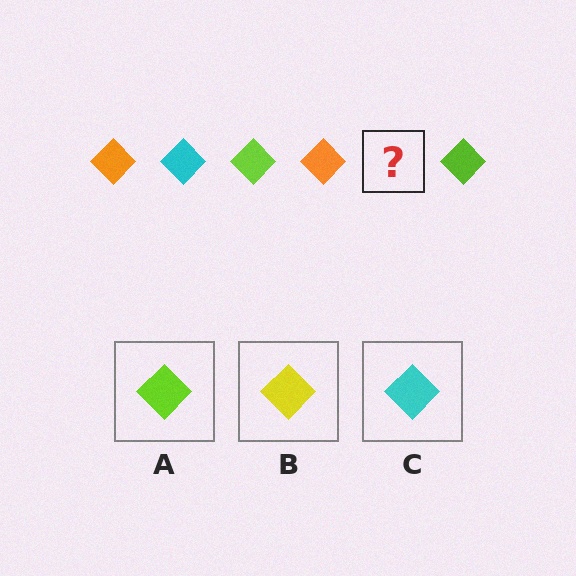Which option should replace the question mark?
Option C.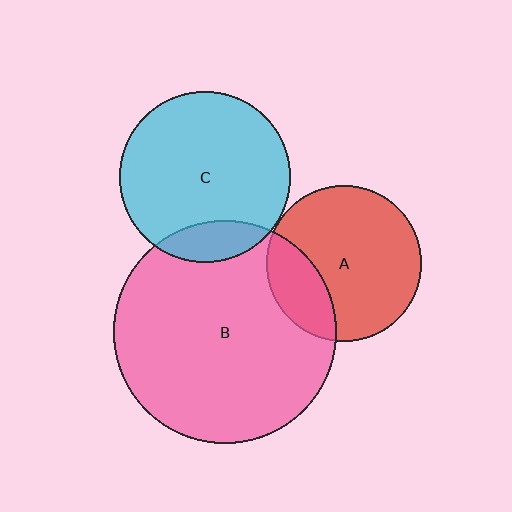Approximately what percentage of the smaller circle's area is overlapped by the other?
Approximately 15%.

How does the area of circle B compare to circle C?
Approximately 1.7 times.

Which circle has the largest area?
Circle B (pink).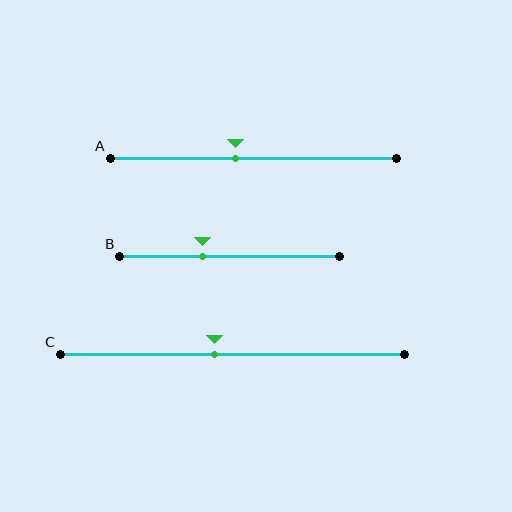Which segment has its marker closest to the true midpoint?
Segment C has its marker closest to the true midpoint.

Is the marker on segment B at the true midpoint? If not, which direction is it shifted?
No, the marker on segment B is shifted to the left by about 12% of the segment length.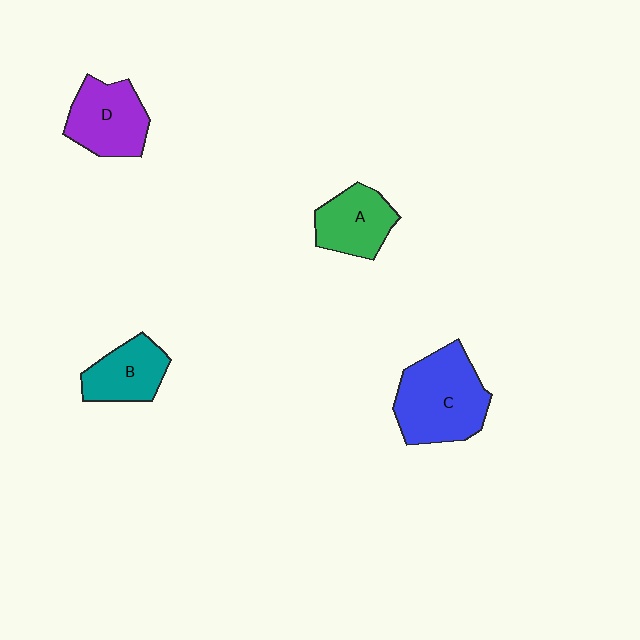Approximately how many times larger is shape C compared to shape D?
Approximately 1.4 times.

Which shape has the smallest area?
Shape B (teal).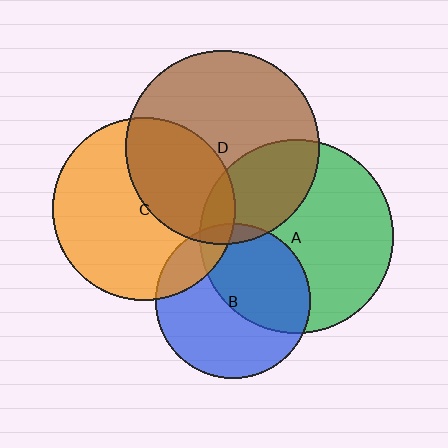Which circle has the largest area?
Circle D (brown).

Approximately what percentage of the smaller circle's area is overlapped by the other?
Approximately 40%.